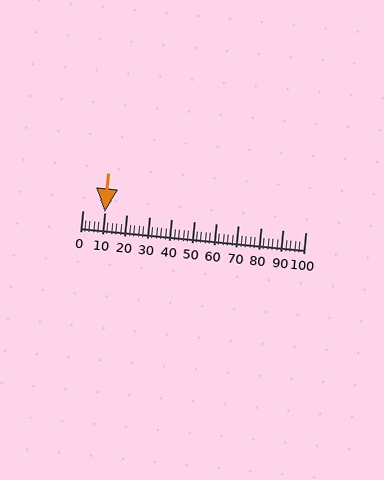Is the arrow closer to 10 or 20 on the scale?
The arrow is closer to 10.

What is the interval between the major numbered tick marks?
The major tick marks are spaced 10 units apart.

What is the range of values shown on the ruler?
The ruler shows values from 0 to 100.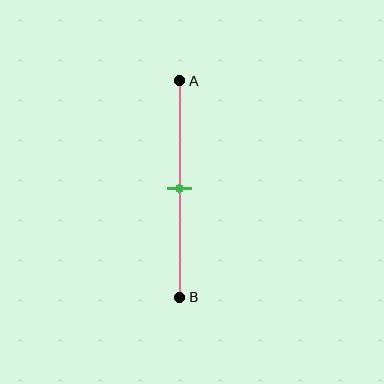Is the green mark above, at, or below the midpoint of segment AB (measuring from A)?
The green mark is approximately at the midpoint of segment AB.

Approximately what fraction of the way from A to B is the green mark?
The green mark is approximately 50% of the way from A to B.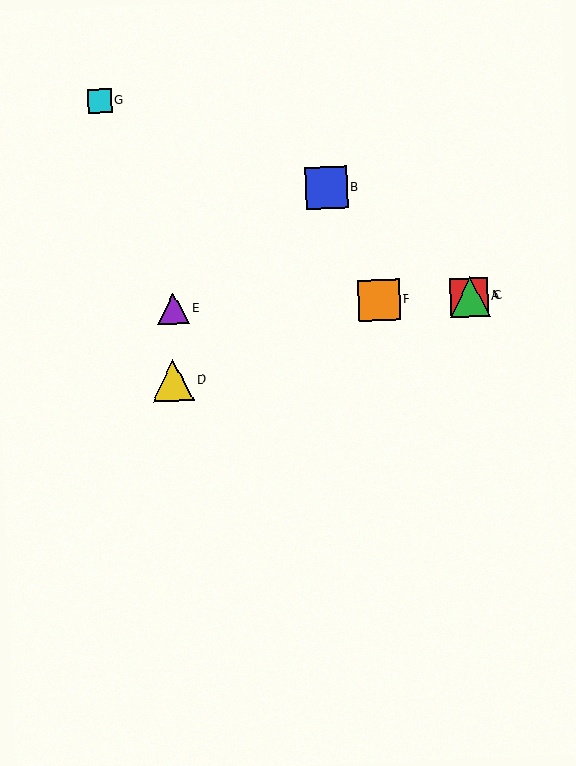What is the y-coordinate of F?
Object F is at y≈300.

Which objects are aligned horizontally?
Objects A, C, E, F are aligned horizontally.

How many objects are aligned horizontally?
4 objects (A, C, E, F) are aligned horizontally.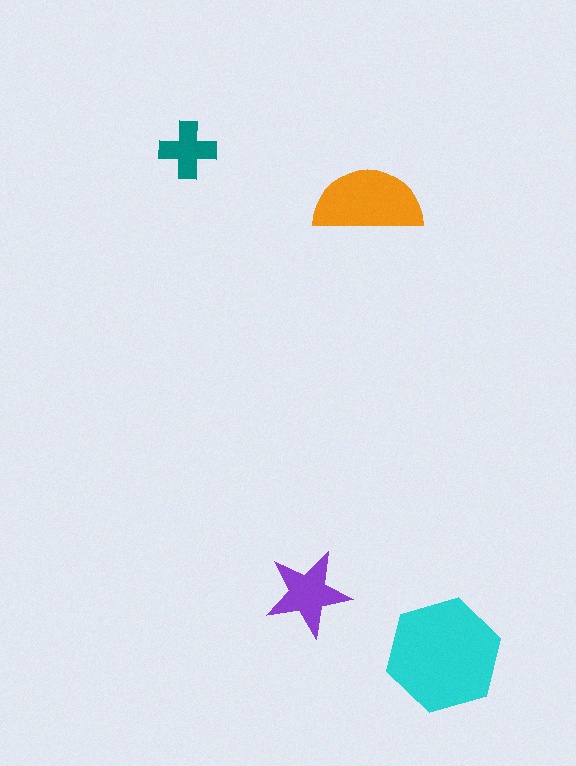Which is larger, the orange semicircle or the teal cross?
The orange semicircle.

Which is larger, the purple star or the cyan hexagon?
The cyan hexagon.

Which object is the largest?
The cyan hexagon.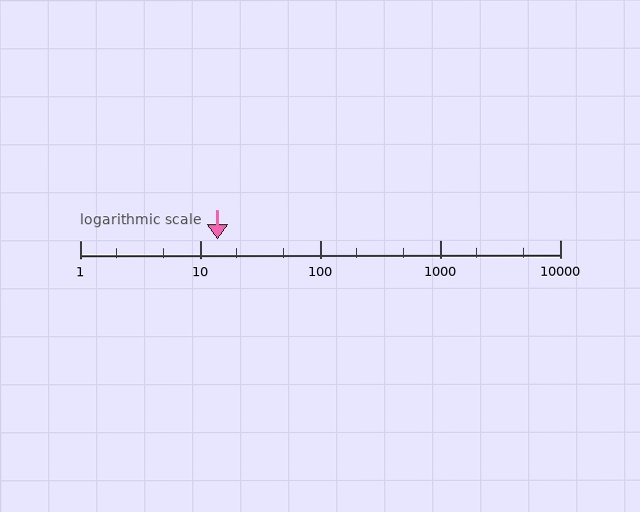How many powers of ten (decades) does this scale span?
The scale spans 4 decades, from 1 to 10000.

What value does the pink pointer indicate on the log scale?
The pointer indicates approximately 14.